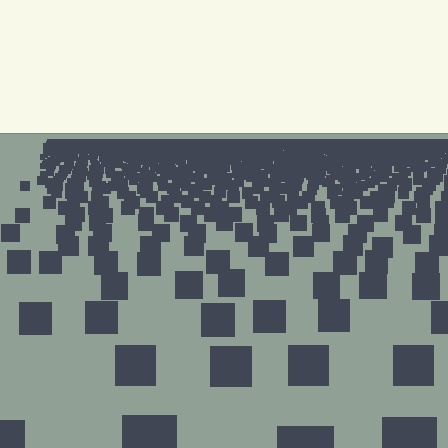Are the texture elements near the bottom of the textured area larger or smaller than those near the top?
Larger. Near the bottom, elements are closer to the viewer and appear at a bigger on-screen size.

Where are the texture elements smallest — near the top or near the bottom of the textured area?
Near the top.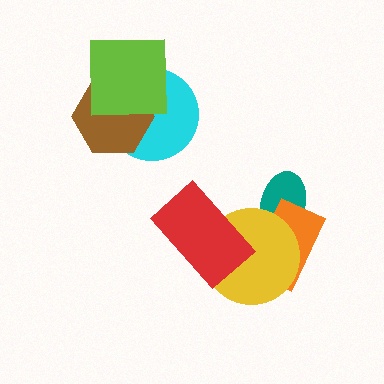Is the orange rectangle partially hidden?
Yes, it is partially covered by another shape.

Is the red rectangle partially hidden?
No, no other shape covers it.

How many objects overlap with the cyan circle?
2 objects overlap with the cyan circle.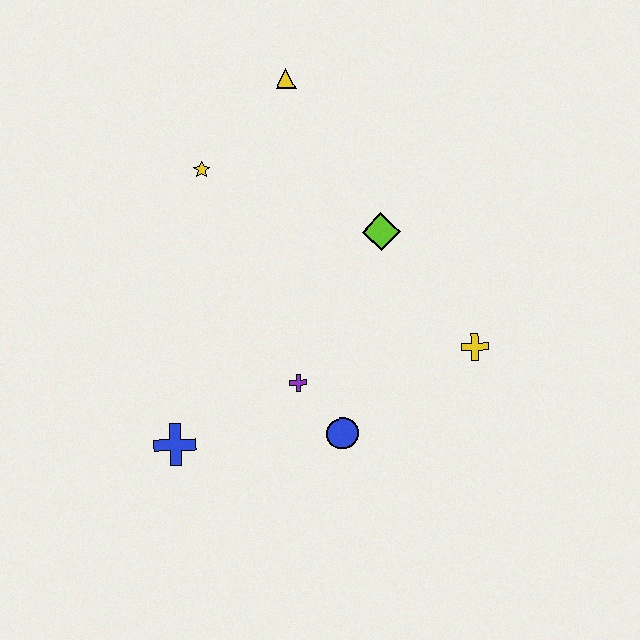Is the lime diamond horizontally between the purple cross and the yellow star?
No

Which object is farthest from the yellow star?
The yellow cross is farthest from the yellow star.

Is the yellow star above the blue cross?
Yes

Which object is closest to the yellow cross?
The lime diamond is closest to the yellow cross.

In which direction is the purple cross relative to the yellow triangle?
The purple cross is below the yellow triangle.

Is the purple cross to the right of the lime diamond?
No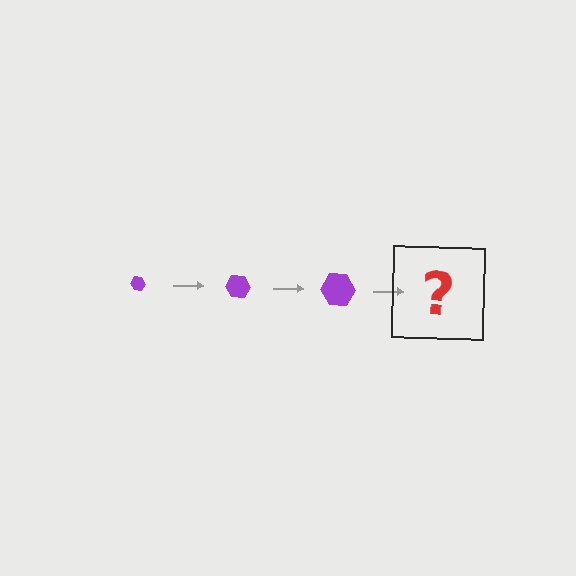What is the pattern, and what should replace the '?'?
The pattern is that the hexagon gets progressively larger each step. The '?' should be a purple hexagon, larger than the previous one.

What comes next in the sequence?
The next element should be a purple hexagon, larger than the previous one.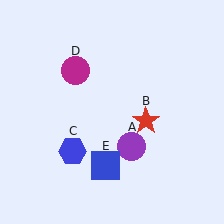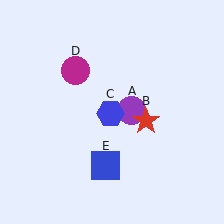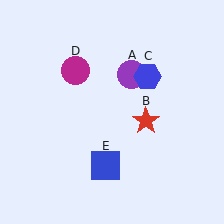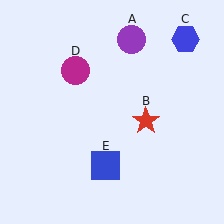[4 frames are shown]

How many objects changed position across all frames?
2 objects changed position: purple circle (object A), blue hexagon (object C).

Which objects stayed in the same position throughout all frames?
Red star (object B) and magenta circle (object D) and blue square (object E) remained stationary.